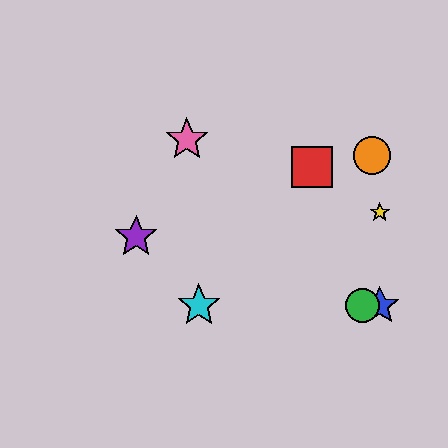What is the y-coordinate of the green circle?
The green circle is at y≈305.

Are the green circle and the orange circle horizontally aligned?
No, the green circle is at y≈305 and the orange circle is at y≈156.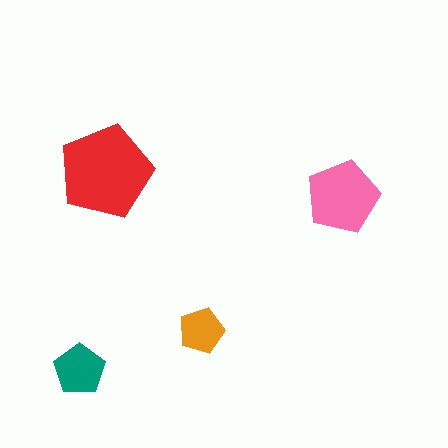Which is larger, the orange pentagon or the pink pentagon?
The pink one.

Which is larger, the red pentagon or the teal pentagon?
The red one.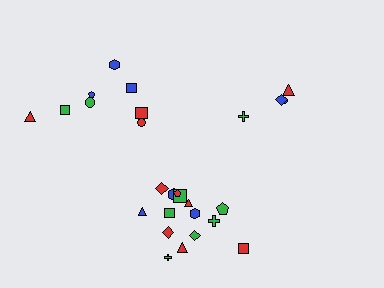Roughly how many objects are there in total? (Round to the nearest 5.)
Roughly 25 objects in total.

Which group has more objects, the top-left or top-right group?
The top-left group.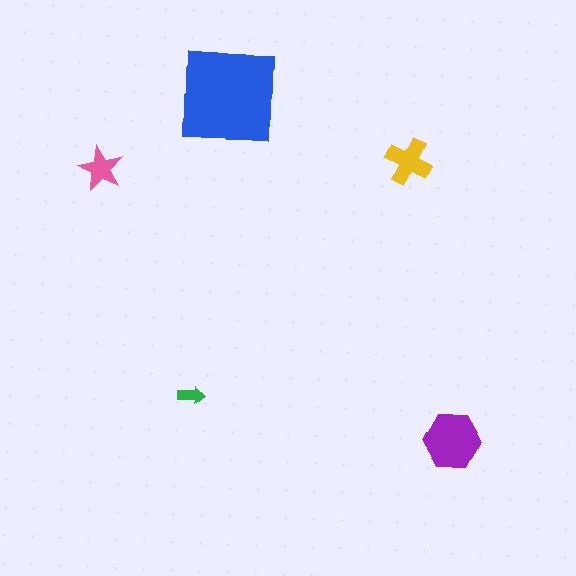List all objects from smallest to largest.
The green arrow, the pink star, the yellow cross, the purple hexagon, the blue square.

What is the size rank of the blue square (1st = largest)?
1st.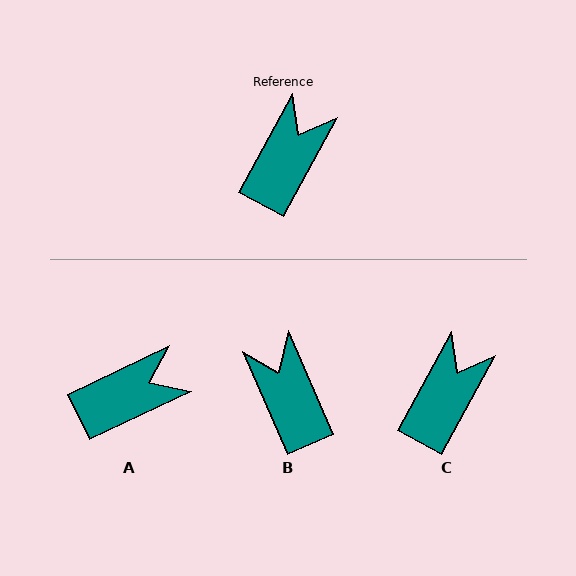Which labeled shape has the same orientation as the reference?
C.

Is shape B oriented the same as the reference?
No, it is off by about 52 degrees.